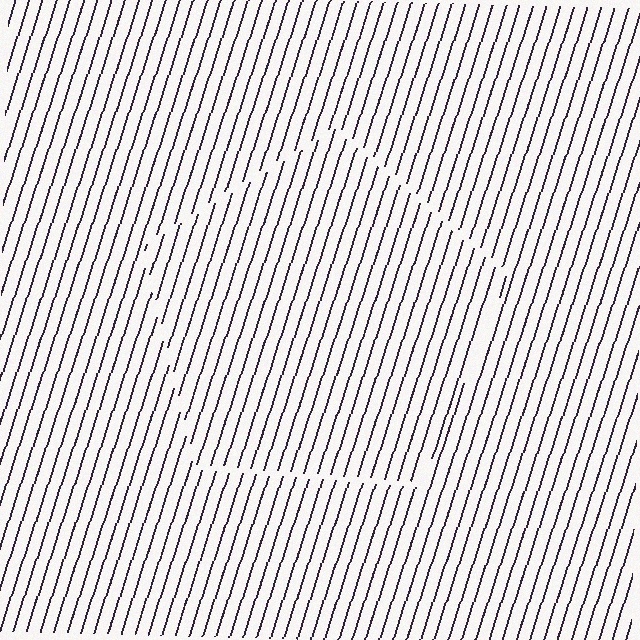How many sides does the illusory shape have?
5 sides — the line-ends trace a pentagon.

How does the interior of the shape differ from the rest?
The interior of the shape contains the same grating, shifted by half a period — the contour is defined by the phase discontinuity where line-ends from the inner and outer gratings abut.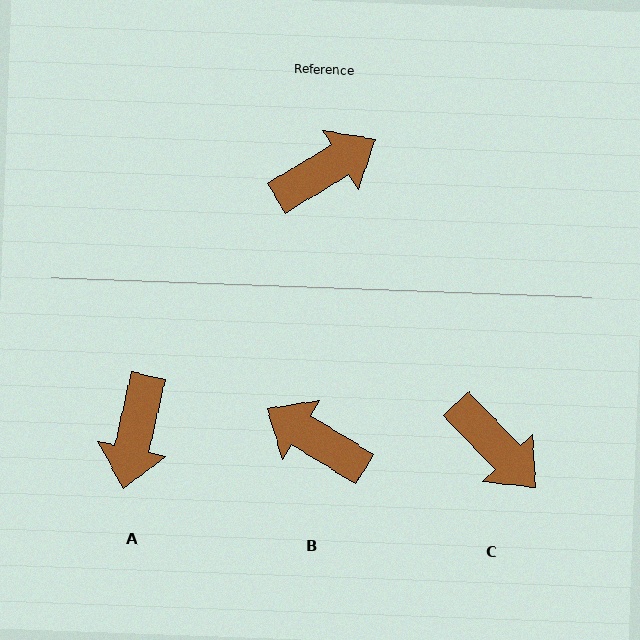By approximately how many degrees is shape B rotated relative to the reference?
Approximately 117 degrees counter-clockwise.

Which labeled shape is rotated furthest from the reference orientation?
A, about 134 degrees away.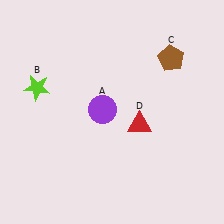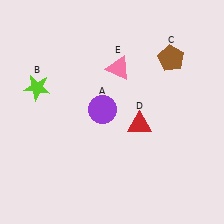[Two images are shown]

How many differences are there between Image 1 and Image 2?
There is 1 difference between the two images.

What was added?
A pink triangle (E) was added in Image 2.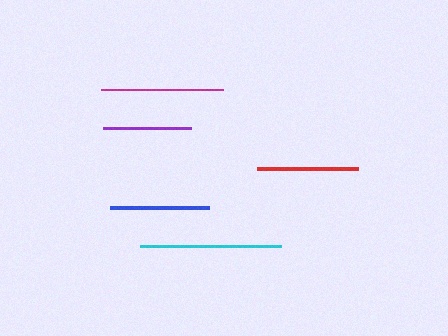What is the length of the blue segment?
The blue segment is approximately 99 pixels long.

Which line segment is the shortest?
The purple line is the shortest at approximately 87 pixels.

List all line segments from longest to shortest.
From longest to shortest: cyan, magenta, red, blue, purple.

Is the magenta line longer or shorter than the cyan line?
The cyan line is longer than the magenta line.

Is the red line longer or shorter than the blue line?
The red line is longer than the blue line.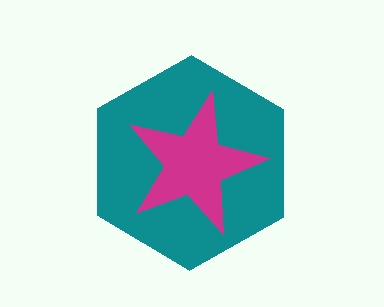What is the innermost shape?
The magenta star.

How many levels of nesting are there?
2.